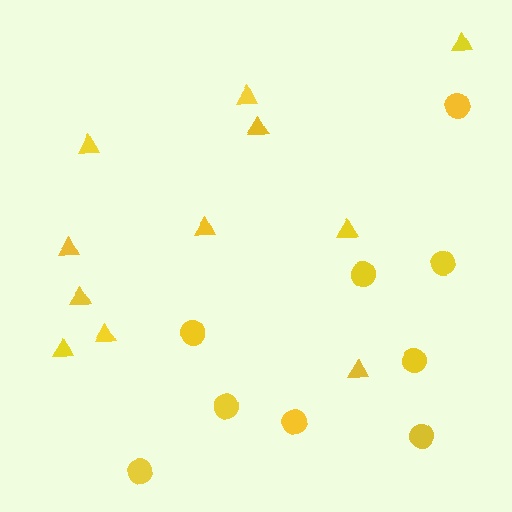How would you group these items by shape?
There are 2 groups: one group of triangles (11) and one group of circles (9).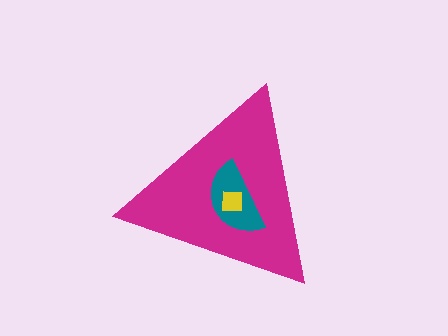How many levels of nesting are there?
3.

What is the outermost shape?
The magenta triangle.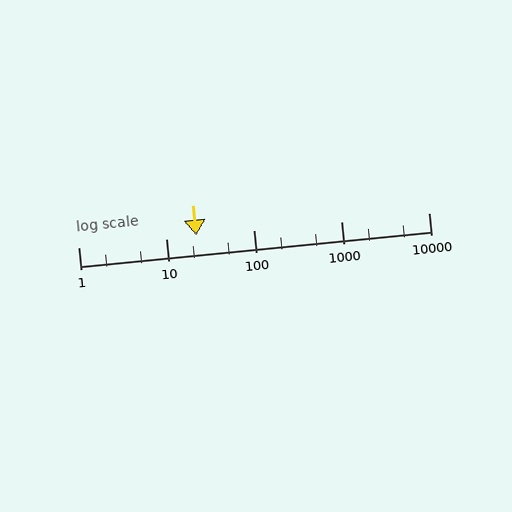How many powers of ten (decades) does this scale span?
The scale spans 4 decades, from 1 to 10000.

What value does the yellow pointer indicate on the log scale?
The pointer indicates approximately 22.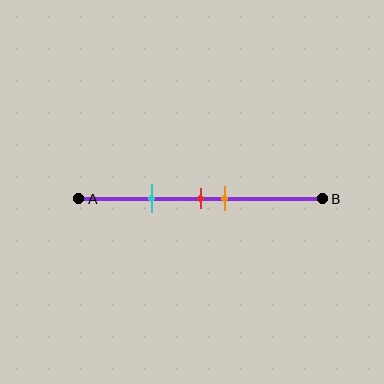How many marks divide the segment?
There are 3 marks dividing the segment.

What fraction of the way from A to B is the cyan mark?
The cyan mark is approximately 30% (0.3) of the way from A to B.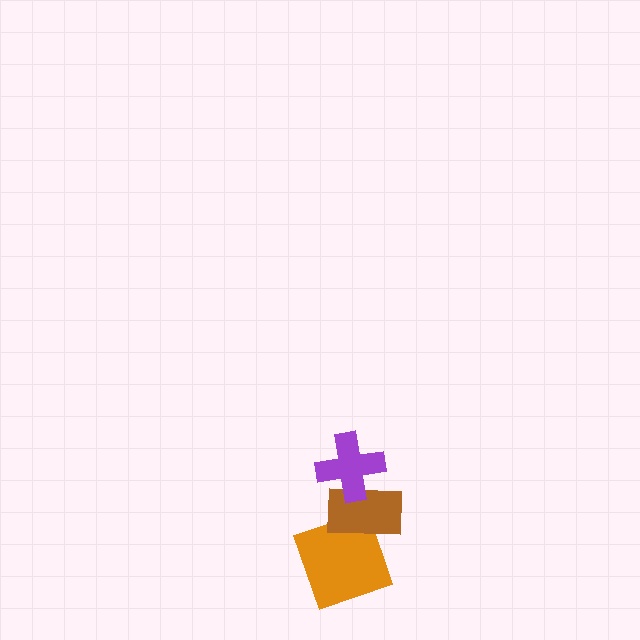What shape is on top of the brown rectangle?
The purple cross is on top of the brown rectangle.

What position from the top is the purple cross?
The purple cross is 1st from the top.